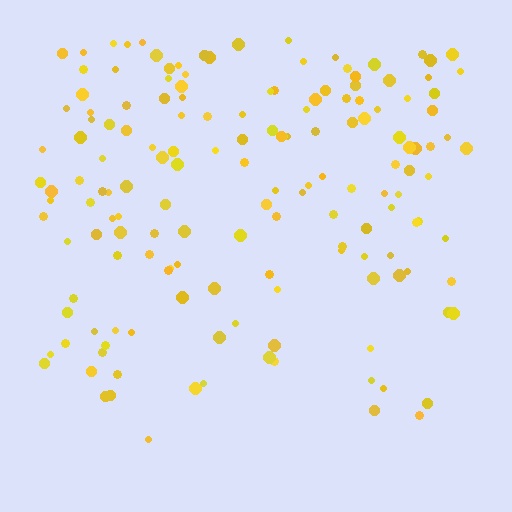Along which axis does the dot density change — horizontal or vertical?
Vertical.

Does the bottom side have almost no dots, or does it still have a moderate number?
Still a moderate number, just noticeably fewer than the top.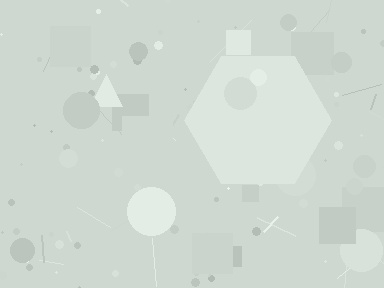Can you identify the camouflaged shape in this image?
The camouflaged shape is a hexagon.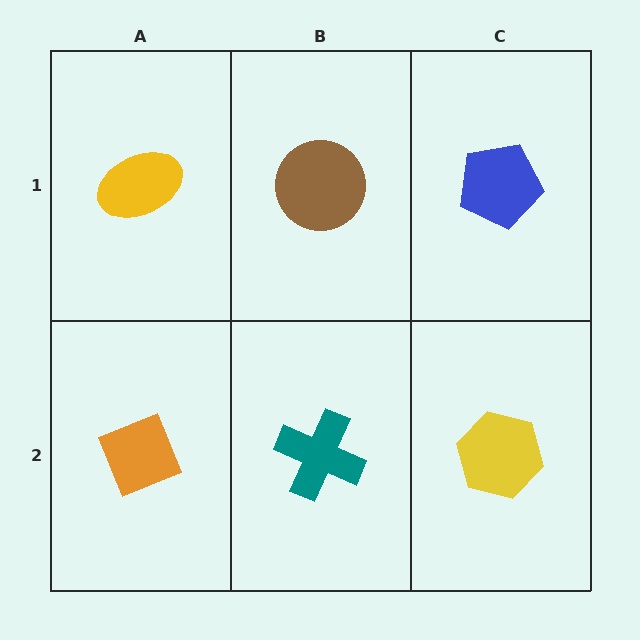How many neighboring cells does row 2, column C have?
2.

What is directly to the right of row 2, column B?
A yellow hexagon.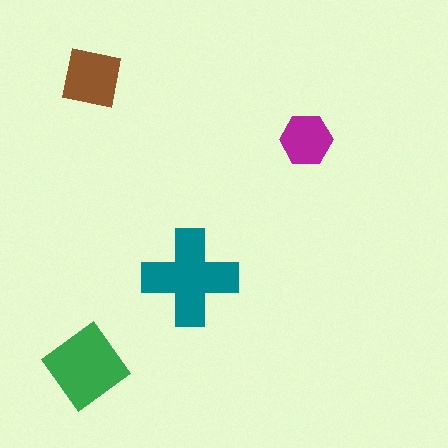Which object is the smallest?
The magenta hexagon.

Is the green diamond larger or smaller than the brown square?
Larger.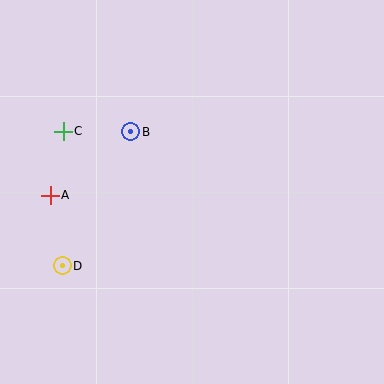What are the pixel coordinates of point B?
Point B is at (131, 132).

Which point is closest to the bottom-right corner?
Point D is closest to the bottom-right corner.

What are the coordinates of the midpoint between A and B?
The midpoint between A and B is at (90, 163).